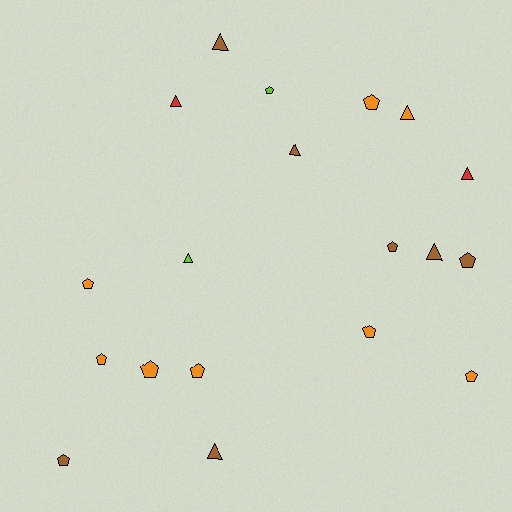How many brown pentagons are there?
There are 3 brown pentagons.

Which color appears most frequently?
Orange, with 8 objects.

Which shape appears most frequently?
Pentagon, with 11 objects.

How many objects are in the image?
There are 19 objects.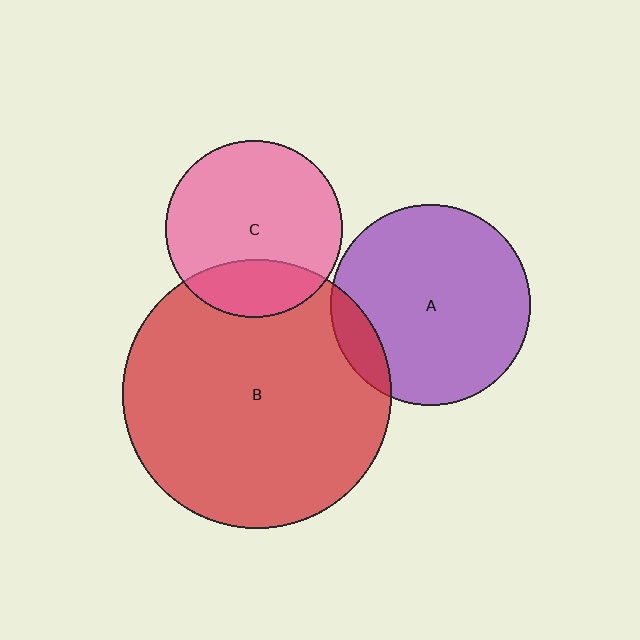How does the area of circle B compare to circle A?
Approximately 1.8 times.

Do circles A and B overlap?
Yes.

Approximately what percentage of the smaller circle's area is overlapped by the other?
Approximately 10%.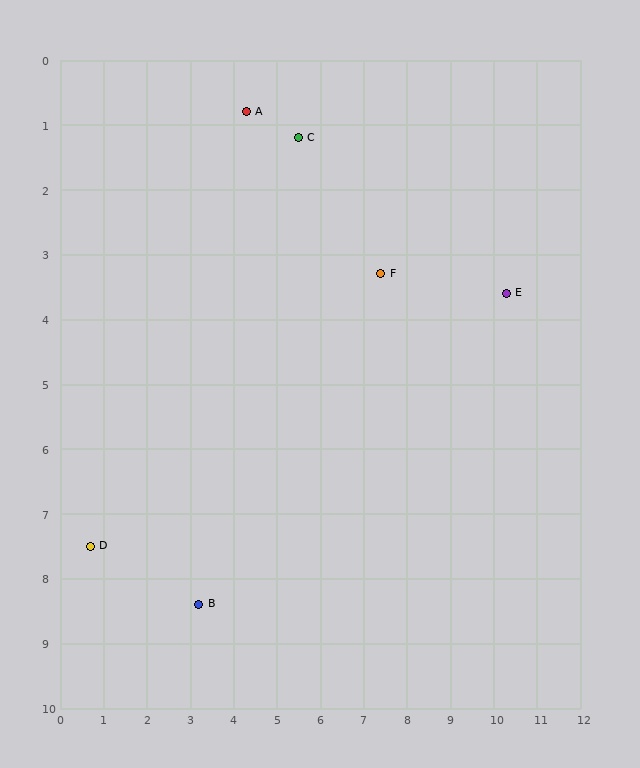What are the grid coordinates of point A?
Point A is at approximately (4.3, 0.8).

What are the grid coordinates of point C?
Point C is at approximately (5.5, 1.2).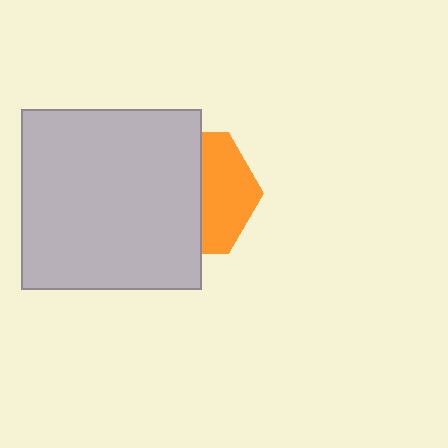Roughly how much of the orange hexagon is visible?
A small part of it is visible (roughly 42%).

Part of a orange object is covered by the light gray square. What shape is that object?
It is a hexagon.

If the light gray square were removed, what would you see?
You would see the complete orange hexagon.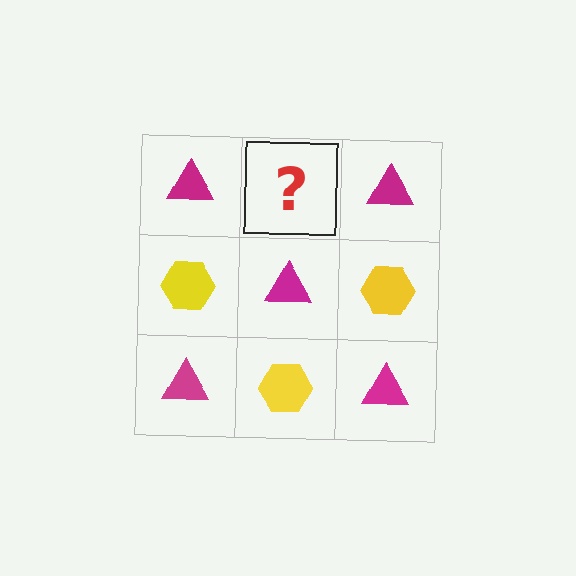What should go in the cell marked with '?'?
The missing cell should contain a yellow hexagon.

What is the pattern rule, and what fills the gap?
The rule is that it alternates magenta triangle and yellow hexagon in a checkerboard pattern. The gap should be filled with a yellow hexagon.